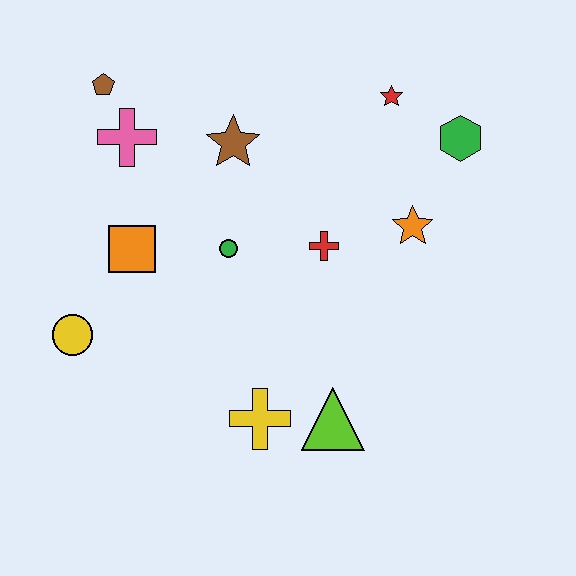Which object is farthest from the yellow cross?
The brown pentagon is farthest from the yellow cross.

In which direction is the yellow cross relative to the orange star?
The yellow cross is below the orange star.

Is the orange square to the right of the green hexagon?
No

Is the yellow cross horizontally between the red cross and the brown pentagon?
Yes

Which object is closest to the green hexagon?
The red star is closest to the green hexagon.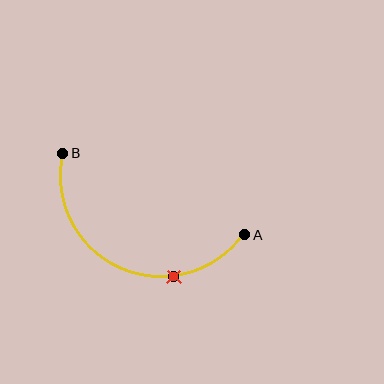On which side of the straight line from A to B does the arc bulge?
The arc bulges below the straight line connecting A and B.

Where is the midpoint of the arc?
The arc midpoint is the point on the curve farthest from the straight line joining A and B. It sits below that line.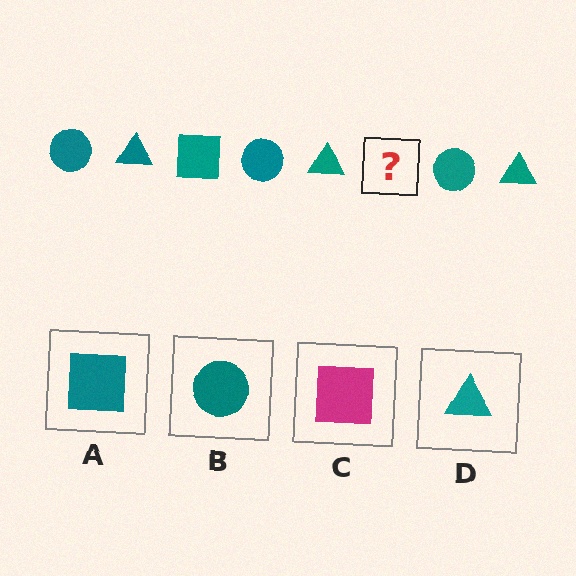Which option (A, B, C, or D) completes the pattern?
A.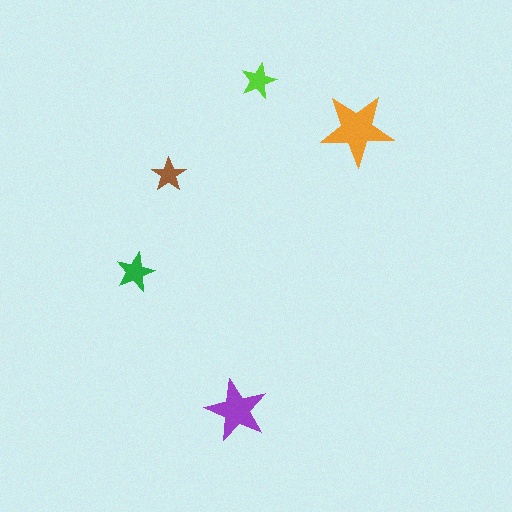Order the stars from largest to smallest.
the orange one, the purple one, the green one, the lime one, the brown one.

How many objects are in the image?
There are 5 objects in the image.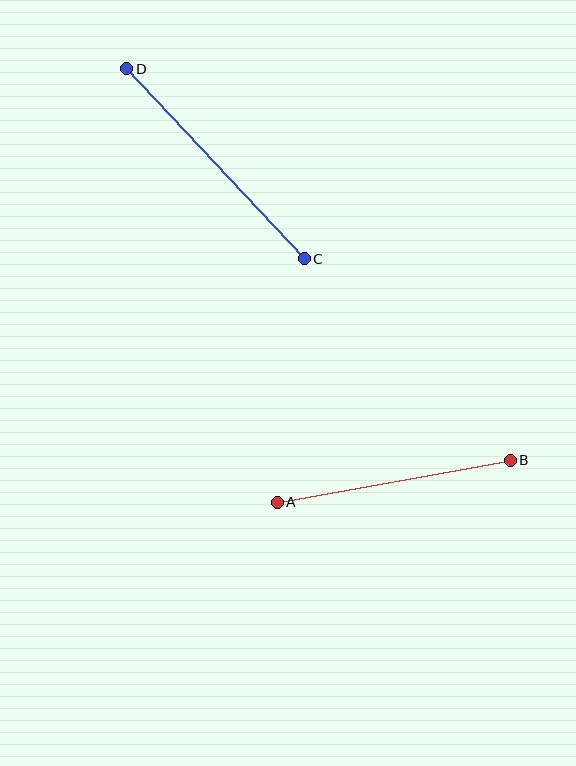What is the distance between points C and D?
The distance is approximately 260 pixels.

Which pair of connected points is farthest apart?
Points C and D are farthest apart.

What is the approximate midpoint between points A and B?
The midpoint is at approximately (394, 481) pixels.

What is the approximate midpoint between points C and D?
The midpoint is at approximately (215, 164) pixels.